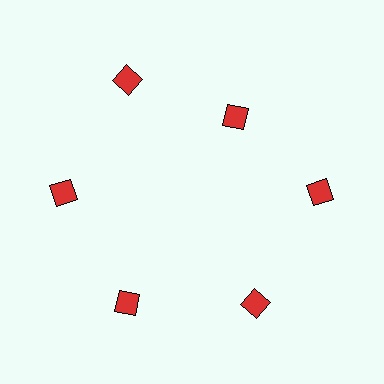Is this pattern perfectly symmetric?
No. The 6 red diamonds are arranged in a ring, but one element near the 1 o'clock position is pulled inward toward the center, breaking the 6-fold rotational symmetry.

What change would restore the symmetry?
The symmetry would be restored by moving it outward, back onto the ring so that all 6 diamonds sit at equal angles and equal distance from the center.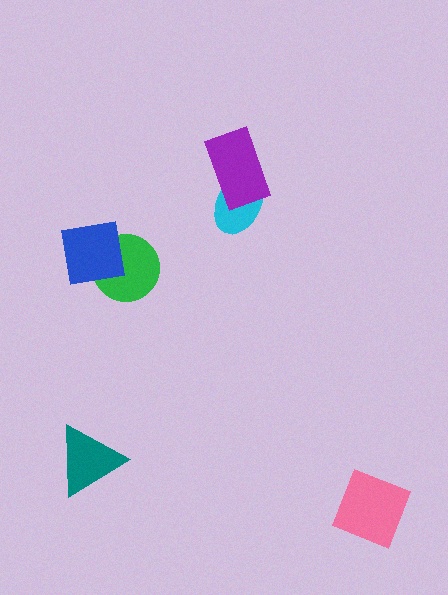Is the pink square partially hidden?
No, no other shape covers it.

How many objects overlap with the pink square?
0 objects overlap with the pink square.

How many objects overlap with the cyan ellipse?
1 object overlaps with the cyan ellipse.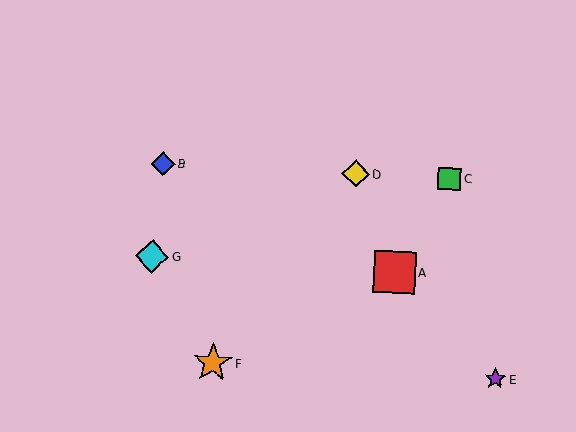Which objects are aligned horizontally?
Objects B, C, D are aligned horizontally.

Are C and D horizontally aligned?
Yes, both are at y≈179.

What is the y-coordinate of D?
Object D is at y≈174.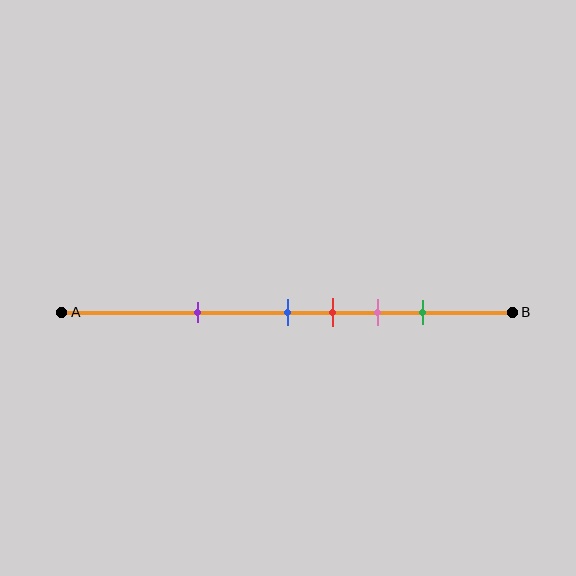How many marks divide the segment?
There are 5 marks dividing the segment.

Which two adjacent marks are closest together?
The blue and red marks are the closest adjacent pair.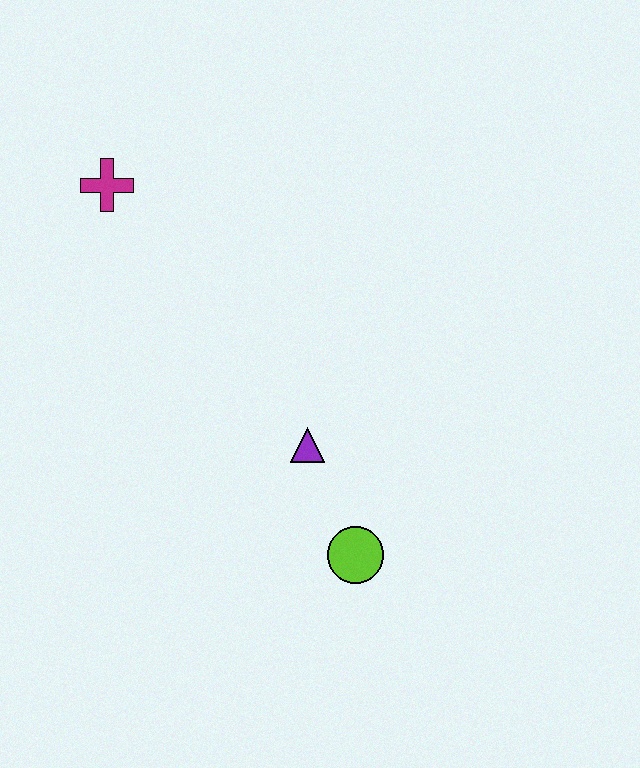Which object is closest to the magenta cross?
The purple triangle is closest to the magenta cross.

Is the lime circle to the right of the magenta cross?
Yes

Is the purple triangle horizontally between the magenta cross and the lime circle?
Yes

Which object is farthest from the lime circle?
The magenta cross is farthest from the lime circle.